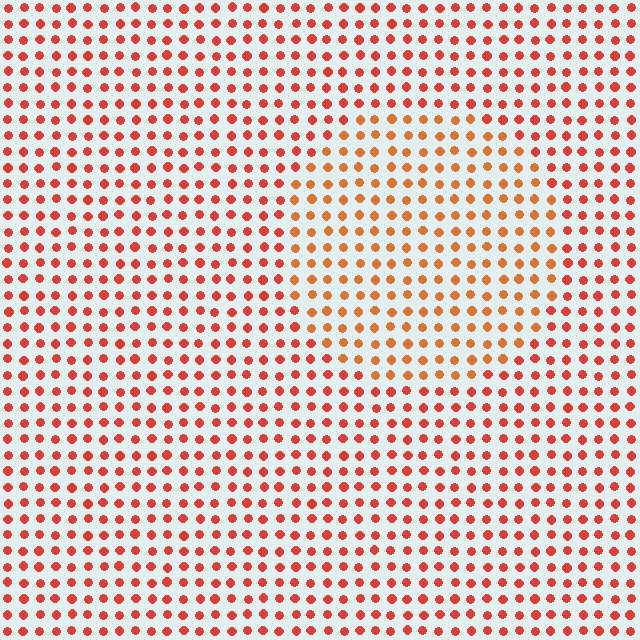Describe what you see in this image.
The image is filled with small red elements in a uniform arrangement. A circle-shaped region is visible where the elements are tinted to a slightly different hue, forming a subtle color boundary.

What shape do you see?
I see a circle.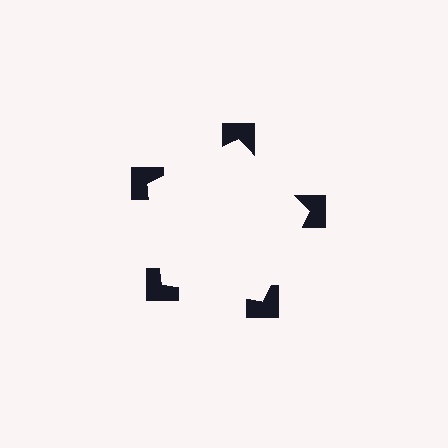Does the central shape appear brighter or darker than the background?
It typically appears slightly brighter than the background, even though no actual brightness change is drawn.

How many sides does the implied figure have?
5 sides.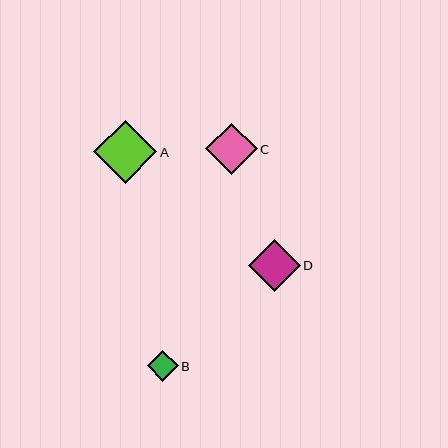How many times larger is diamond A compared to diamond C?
Diamond A is approximately 1.2 times the size of diamond C.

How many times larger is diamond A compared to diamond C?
Diamond A is approximately 1.2 times the size of diamond C.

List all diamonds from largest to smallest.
From largest to smallest: A, D, C, B.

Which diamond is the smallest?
Diamond B is the smallest with a size of approximately 31 pixels.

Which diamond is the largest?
Diamond A is the largest with a size of approximately 63 pixels.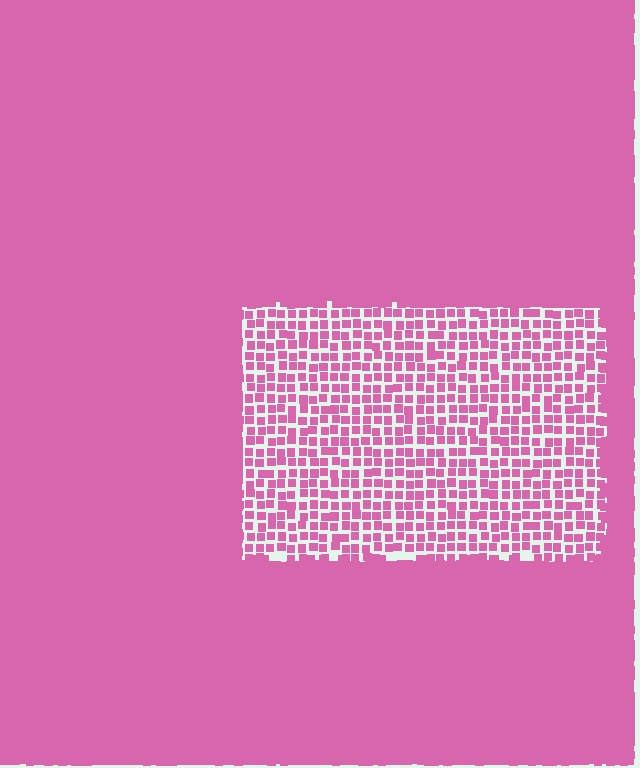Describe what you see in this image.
The image contains small pink elements arranged at two different densities. A rectangle-shaped region is visible where the elements are less densely packed than the surrounding area.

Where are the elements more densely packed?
The elements are more densely packed outside the rectangle boundary.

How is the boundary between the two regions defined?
The boundary is defined by a change in element density (approximately 2.6x ratio). All elements are the same color, size, and shape.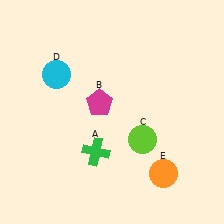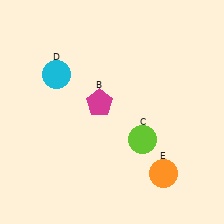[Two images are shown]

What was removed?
The green cross (A) was removed in Image 2.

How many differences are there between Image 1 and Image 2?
There is 1 difference between the two images.